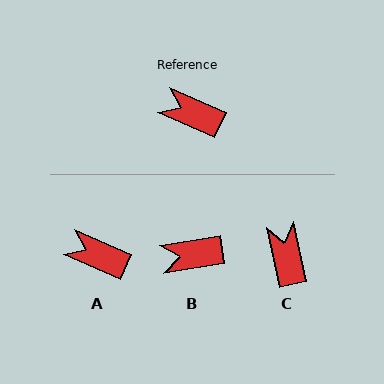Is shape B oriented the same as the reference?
No, it is off by about 32 degrees.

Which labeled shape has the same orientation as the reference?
A.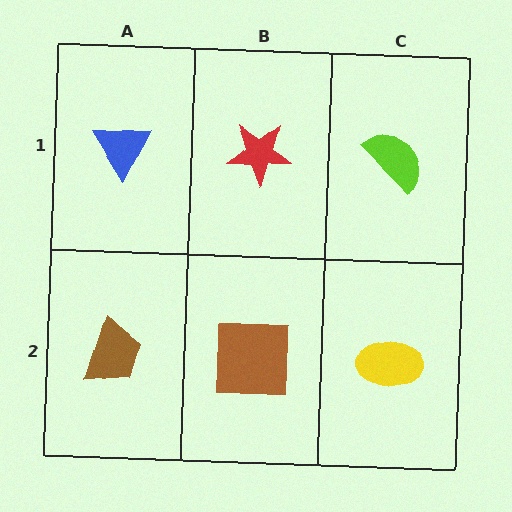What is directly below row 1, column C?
A yellow ellipse.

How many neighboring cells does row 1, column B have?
3.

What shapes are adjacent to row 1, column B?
A brown square (row 2, column B), a blue triangle (row 1, column A), a lime semicircle (row 1, column C).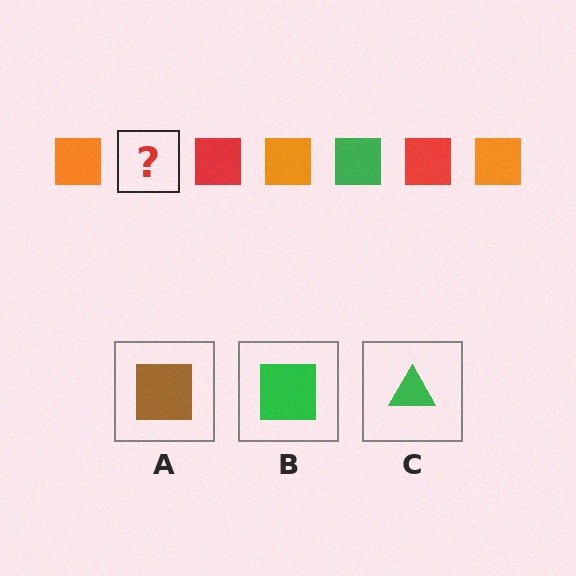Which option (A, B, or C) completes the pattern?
B.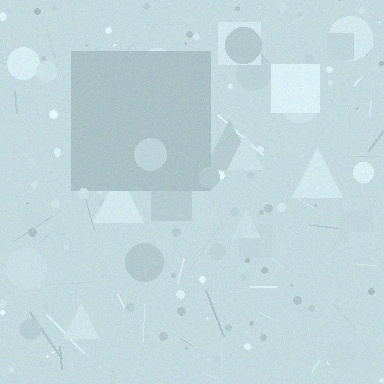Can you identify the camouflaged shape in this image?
The camouflaged shape is a square.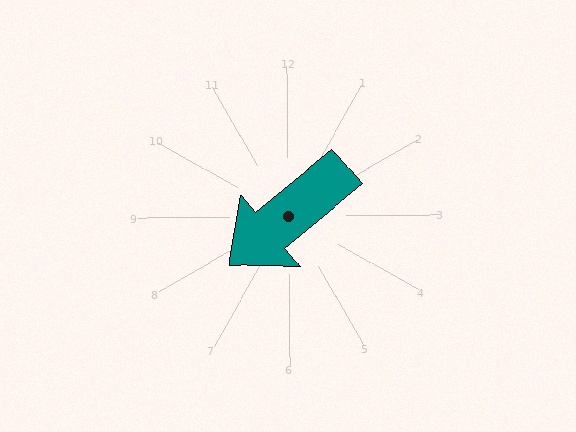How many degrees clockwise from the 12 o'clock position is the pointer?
Approximately 231 degrees.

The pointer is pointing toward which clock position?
Roughly 8 o'clock.